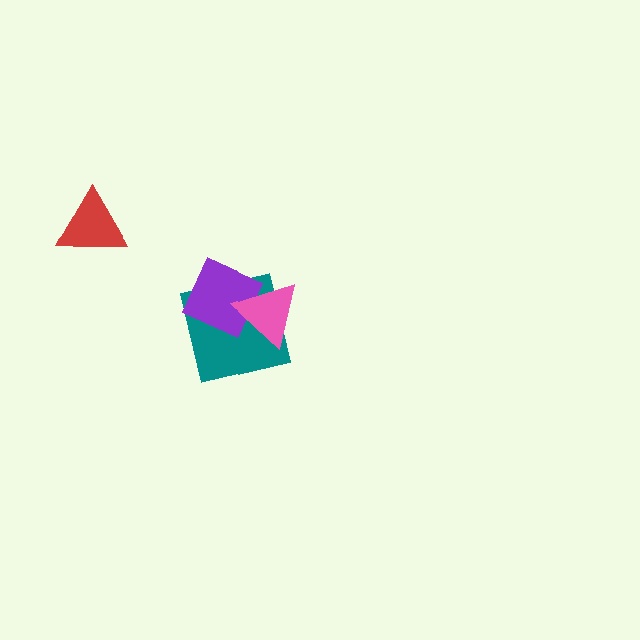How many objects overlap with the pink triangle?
2 objects overlap with the pink triangle.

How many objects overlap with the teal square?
2 objects overlap with the teal square.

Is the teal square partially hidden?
Yes, it is partially covered by another shape.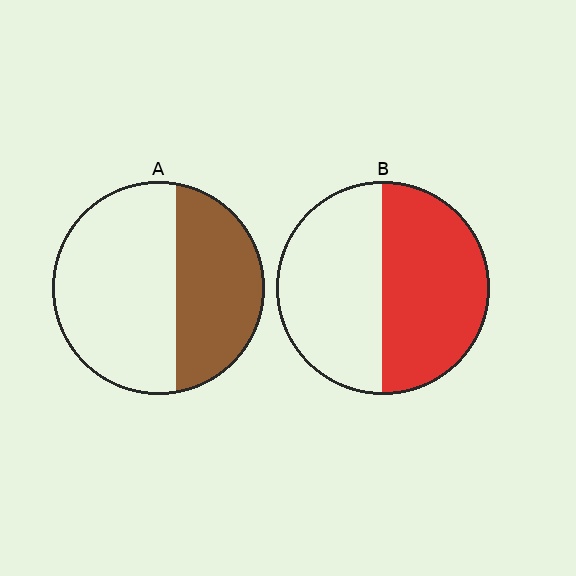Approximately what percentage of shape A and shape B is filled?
A is approximately 40% and B is approximately 50%.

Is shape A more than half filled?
No.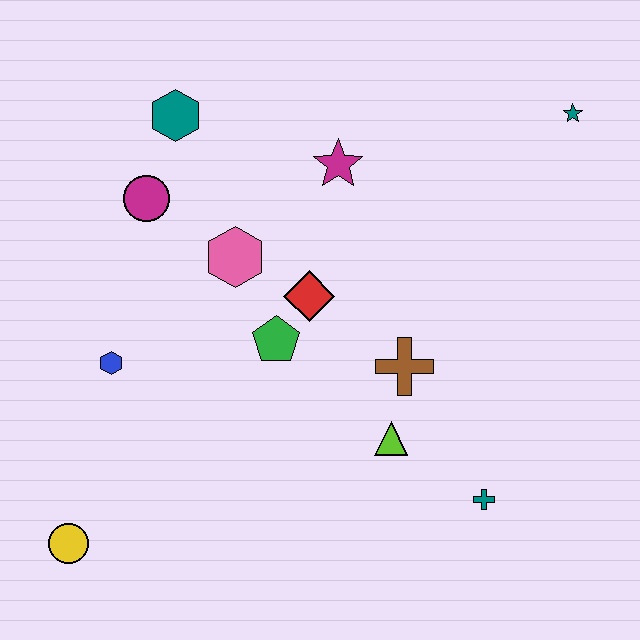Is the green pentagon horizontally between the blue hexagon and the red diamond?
Yes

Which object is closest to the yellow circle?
The blue hexagon is closest to the yellow circle.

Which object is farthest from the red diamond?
The yellow circle is farthest from the red diamond.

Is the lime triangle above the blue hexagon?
No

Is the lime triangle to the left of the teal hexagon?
No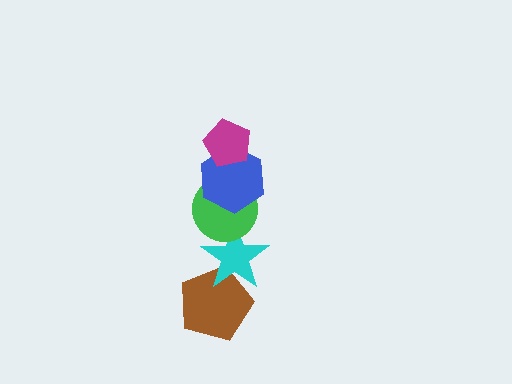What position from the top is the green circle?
The green circle is 3rd from the top.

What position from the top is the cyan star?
The cyan star is 4th from the top.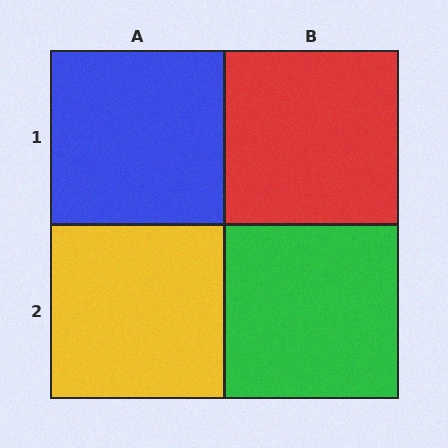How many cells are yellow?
1 cell is yellow.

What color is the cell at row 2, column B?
Green.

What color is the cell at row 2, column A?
Yellow.